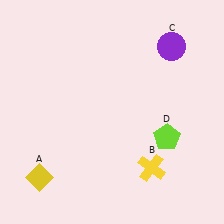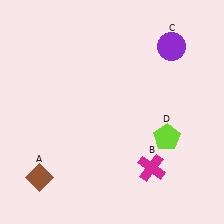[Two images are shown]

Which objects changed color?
A changed from yellow to brown. B changed from yellow to magenta.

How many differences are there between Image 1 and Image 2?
There are 2 differences between the two images.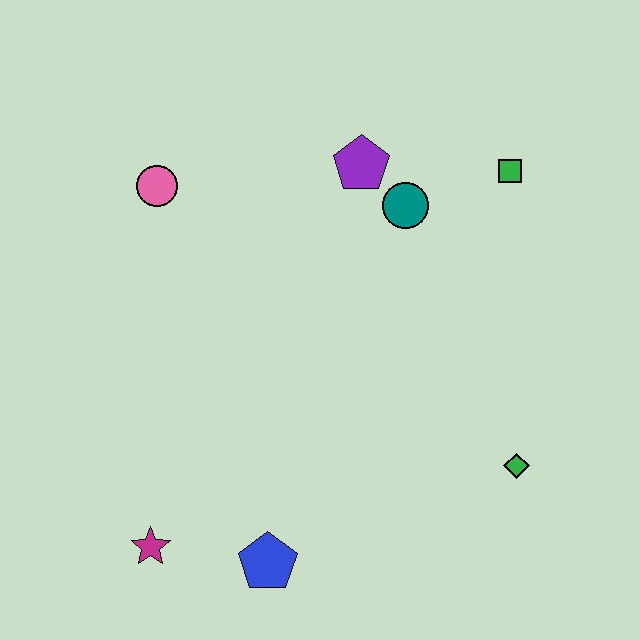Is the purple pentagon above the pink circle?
Yes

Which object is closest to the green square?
The teal circle is closest to the green square.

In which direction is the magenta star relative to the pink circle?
The magenta star is below the pink circle.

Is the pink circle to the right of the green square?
No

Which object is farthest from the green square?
The magenta star is farthest from the green square.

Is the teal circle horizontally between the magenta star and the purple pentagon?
No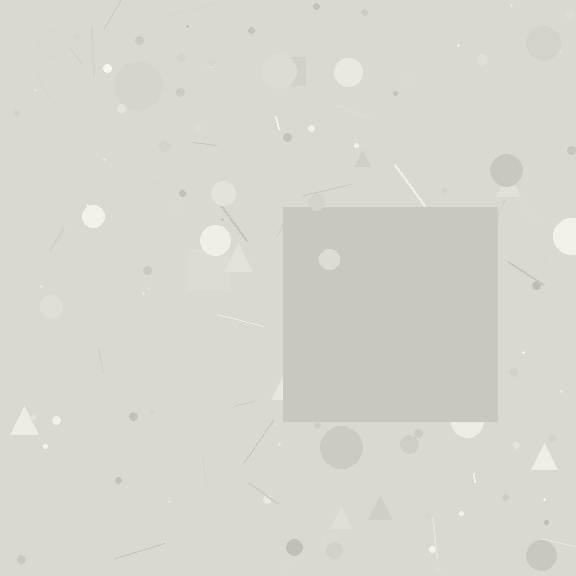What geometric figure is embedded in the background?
A square is embedded in the background.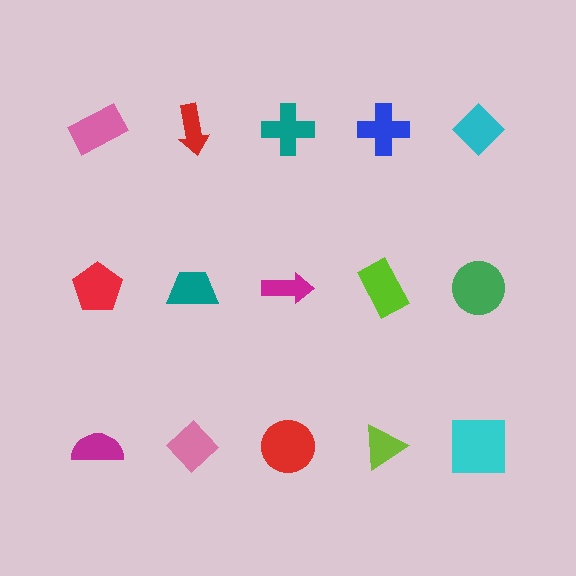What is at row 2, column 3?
A magenta arrow.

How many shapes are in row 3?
5 shapes.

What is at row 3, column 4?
A lime triangle.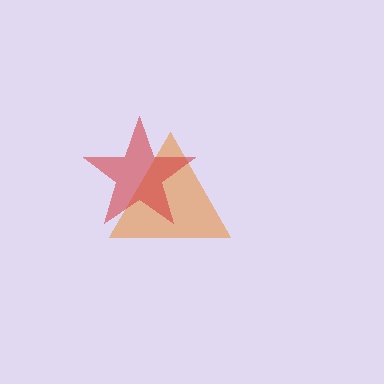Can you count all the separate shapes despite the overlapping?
Yes, there are 2 separate shapes.